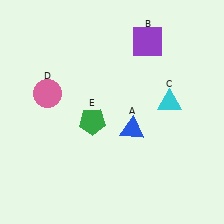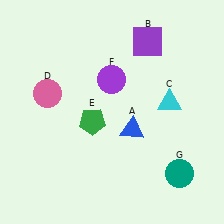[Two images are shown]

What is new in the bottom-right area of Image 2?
A teal circle (G) was added in the bottom-right area of Image 2.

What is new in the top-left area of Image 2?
A purple circle (F) was added in the top-left area of Image 2.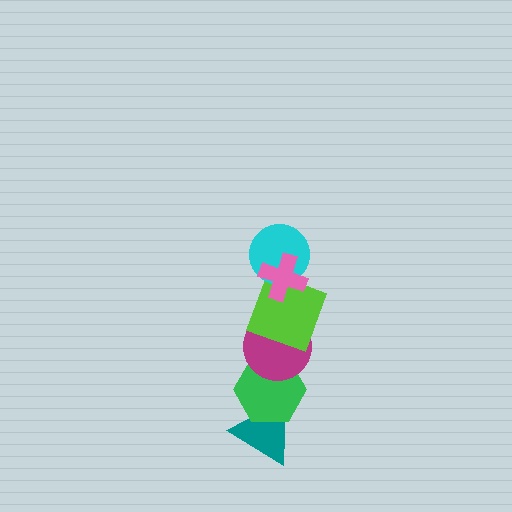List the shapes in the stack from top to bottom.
From top to bottom: the pink cross, the cyan circle, the lime square, the magenta circle, the green hexagon, the teal triangle.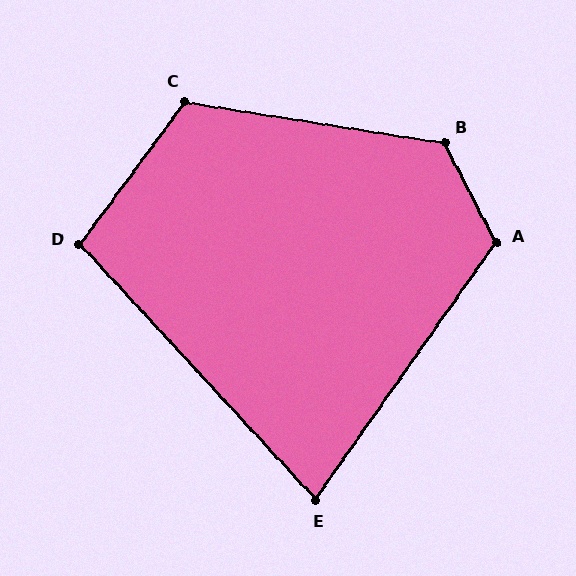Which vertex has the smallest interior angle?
E, at approximately 78 degrees.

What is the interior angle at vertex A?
Approximately 117 degrees (obtuse).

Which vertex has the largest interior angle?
B, at approximately 127 degrees.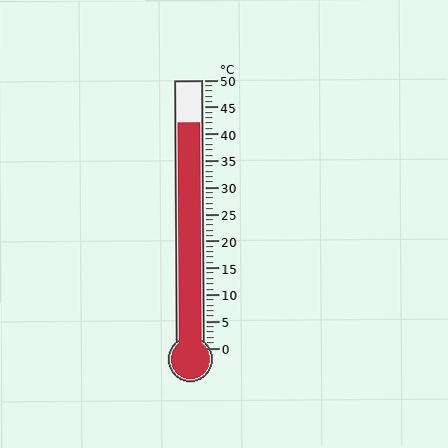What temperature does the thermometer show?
The thermometer shows approximately 42°C.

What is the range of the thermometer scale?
The thermometer scale ranges from 0°C to 50°C.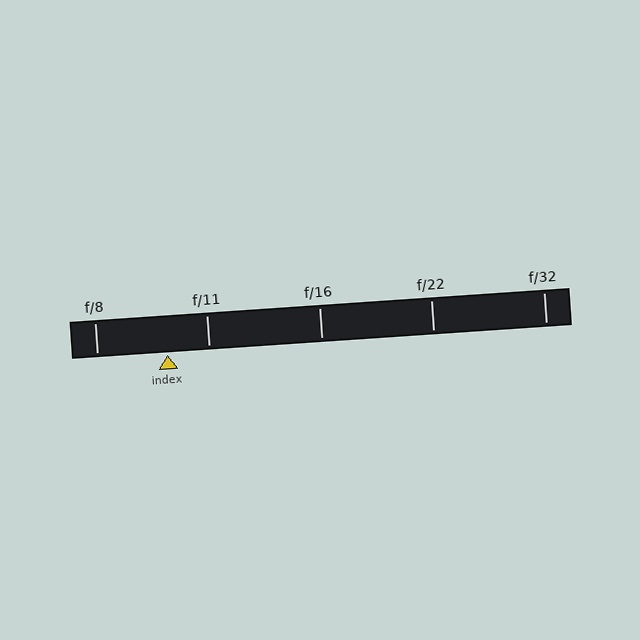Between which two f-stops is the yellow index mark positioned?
The index mark is between f/8 and f/11.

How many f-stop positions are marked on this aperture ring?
There are 5 f-stop positions marked.